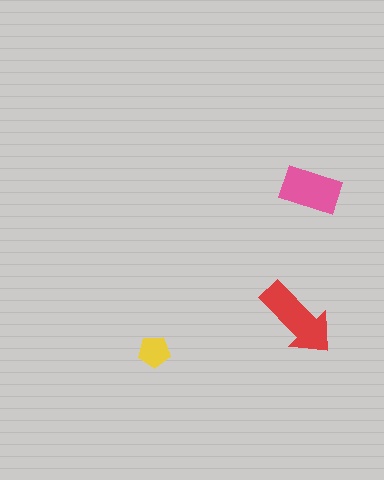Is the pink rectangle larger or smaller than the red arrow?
Smaller.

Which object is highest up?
The pink rectangle is topmost.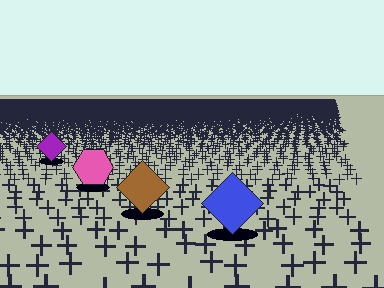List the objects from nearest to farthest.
From nearest to farthest: the blue diamond, the brown diamond, the pink hexagon, the purple diamond.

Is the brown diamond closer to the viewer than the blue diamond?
No. The blue diamond is closer — you can tell from the texture gradient: the ground texture is coarser near it.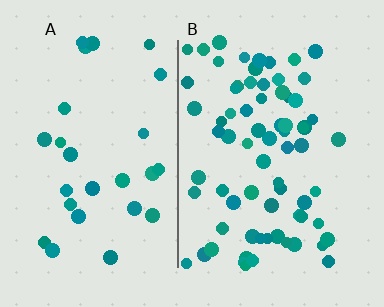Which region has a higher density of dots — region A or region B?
B (the right).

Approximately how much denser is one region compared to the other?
Approximately 2.5× — region B over region A.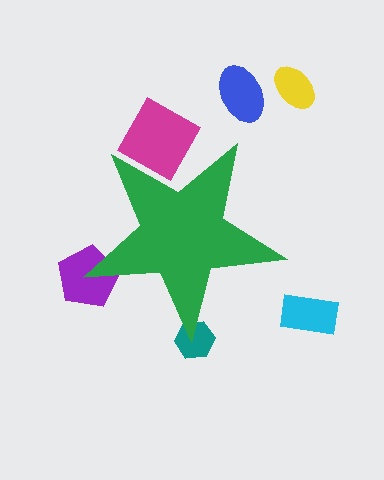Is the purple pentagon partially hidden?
Yes, the purple pentagon is partially hidden behind the green star.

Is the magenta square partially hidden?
Yes, the magenta square is partially hidden behind the green star.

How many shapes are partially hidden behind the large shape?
3 shapes are partially hidden.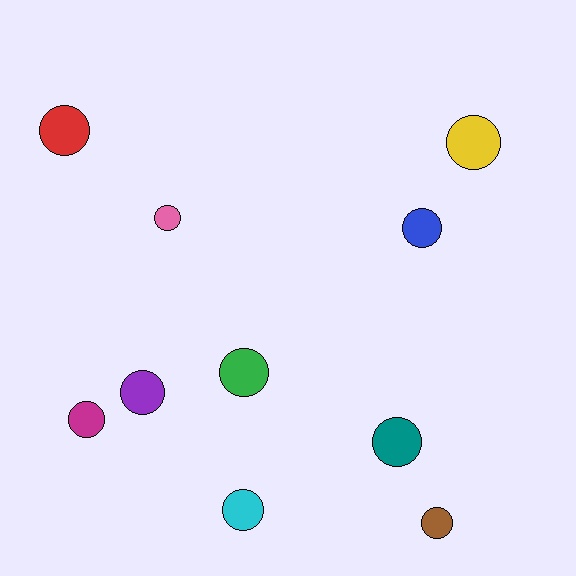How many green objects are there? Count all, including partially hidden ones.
There is 1 green object.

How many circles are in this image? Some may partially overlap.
There are 10 circles.